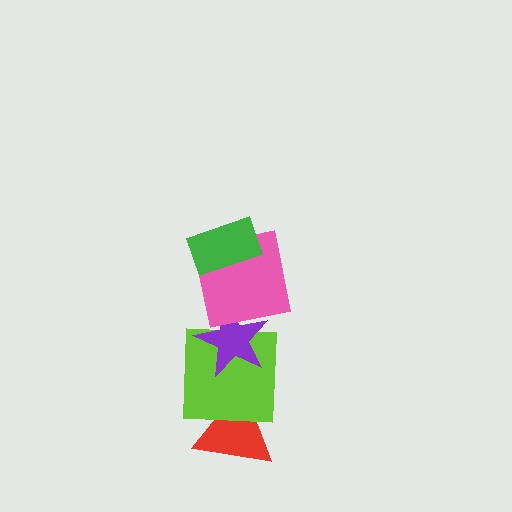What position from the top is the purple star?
The purple star is 3rd from the top.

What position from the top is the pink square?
The pink square is 2nd from the top.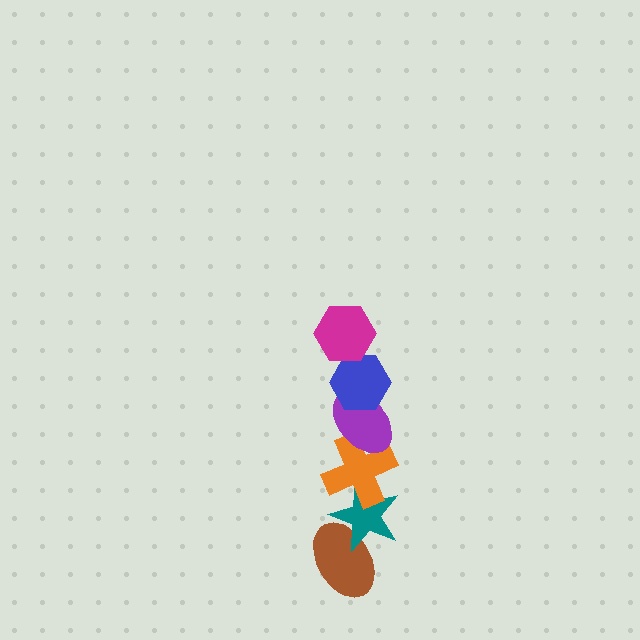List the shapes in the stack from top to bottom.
From top to bottom: the magenta hexagon, the blue hexagon, the purple ellipse, the orange cross, the teal star, the brown ellipse.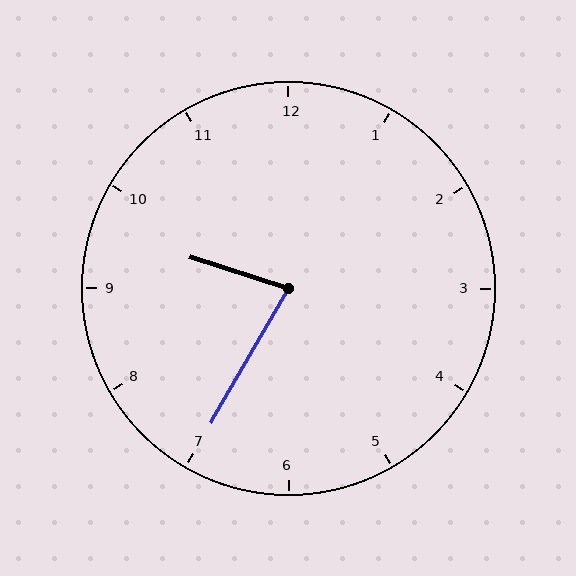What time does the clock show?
9:35.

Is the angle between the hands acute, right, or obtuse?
It is acute.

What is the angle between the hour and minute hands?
Approximately 78 degrees.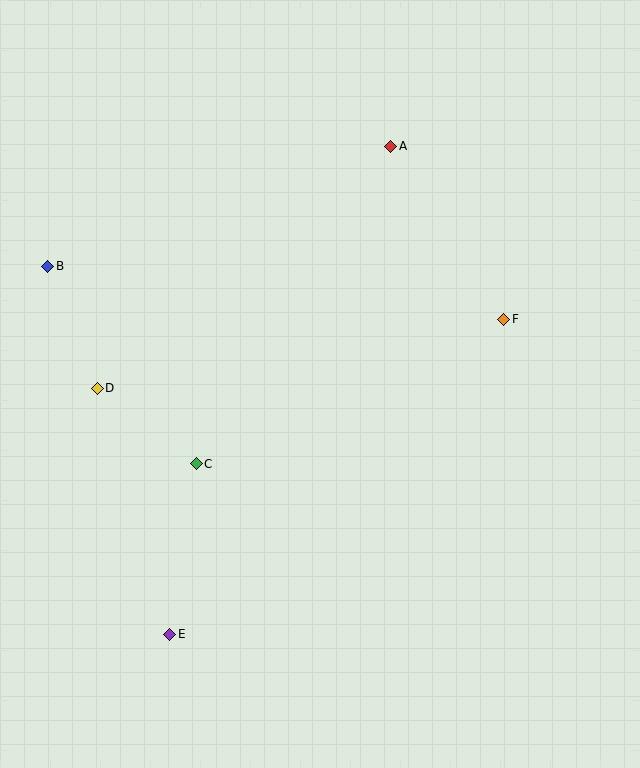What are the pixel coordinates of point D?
Point D is at (97, 388).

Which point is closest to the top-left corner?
Point B is closest to the top-left corner.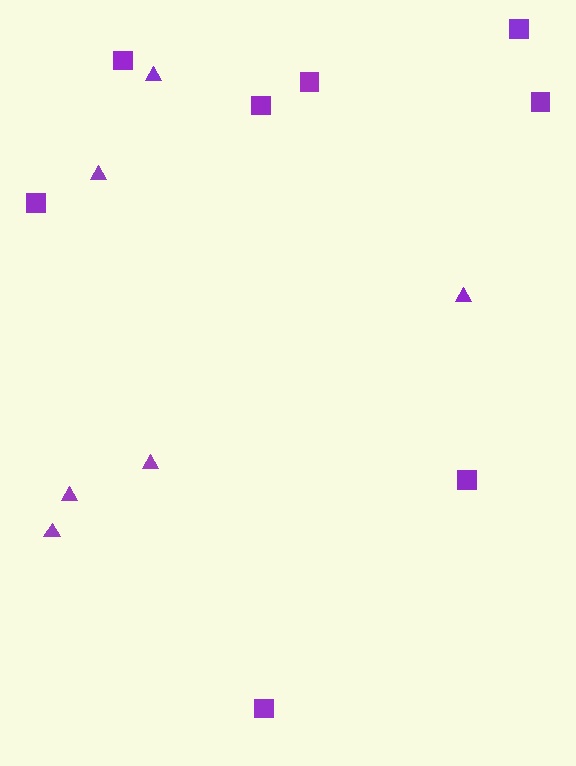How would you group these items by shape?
There are 2 groups: one group of triangles (6) and one group of squares (8).